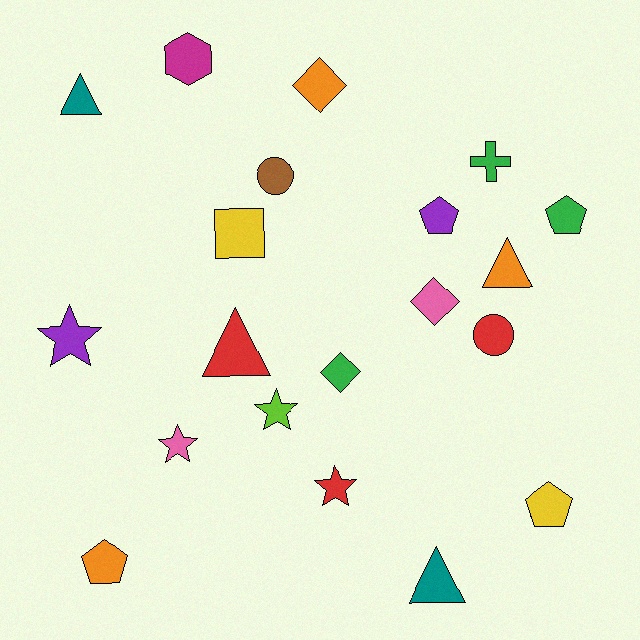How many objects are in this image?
There are 20 objects.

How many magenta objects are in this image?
There is 1 magenta object.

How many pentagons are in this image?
There are 4 pentagons.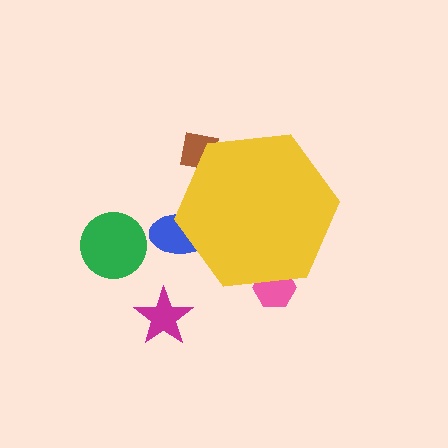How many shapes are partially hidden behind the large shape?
3 shapes are partially hidden.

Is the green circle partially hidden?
No, the green circle is fully visible.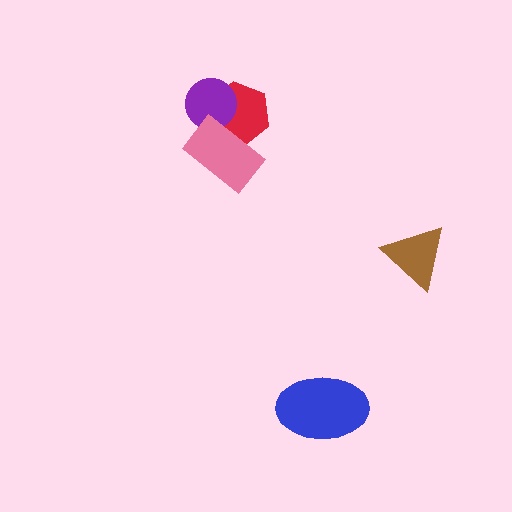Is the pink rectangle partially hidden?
No, no other shape covers it.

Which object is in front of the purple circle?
The pink rectangle is in front of the purple circle.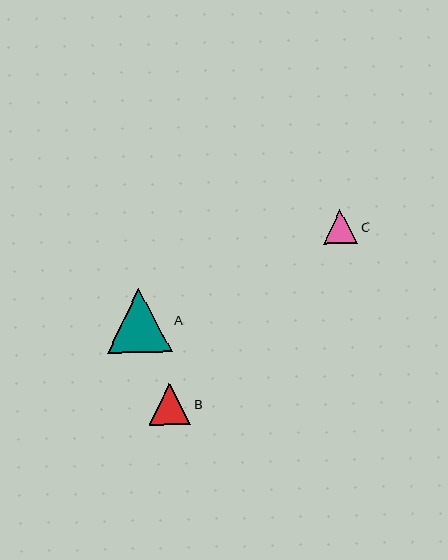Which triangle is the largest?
Triangle A is the largest with a size of approximately 64 pixels.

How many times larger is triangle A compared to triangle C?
Triangle A is approximately 1.9 times the size of triangle C.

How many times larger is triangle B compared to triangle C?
Triangle B is approximately 1.2 times the size of triangle C.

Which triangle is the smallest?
Triangle C is the smallest with a size of approximately 34 pixels.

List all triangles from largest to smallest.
From largest to smallest: A, B, C.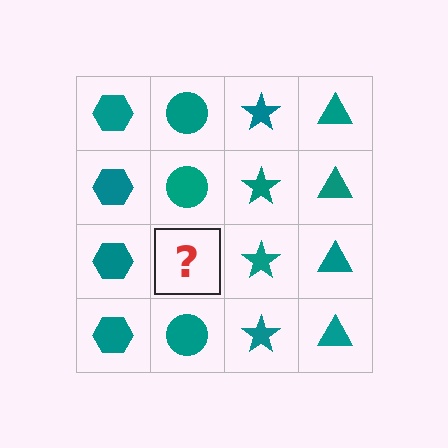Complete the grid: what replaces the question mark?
The question mark should be replaced with a teal circle.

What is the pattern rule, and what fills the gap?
The rule is that each column has a consistent shape. The gap should be filled with a teal circle.